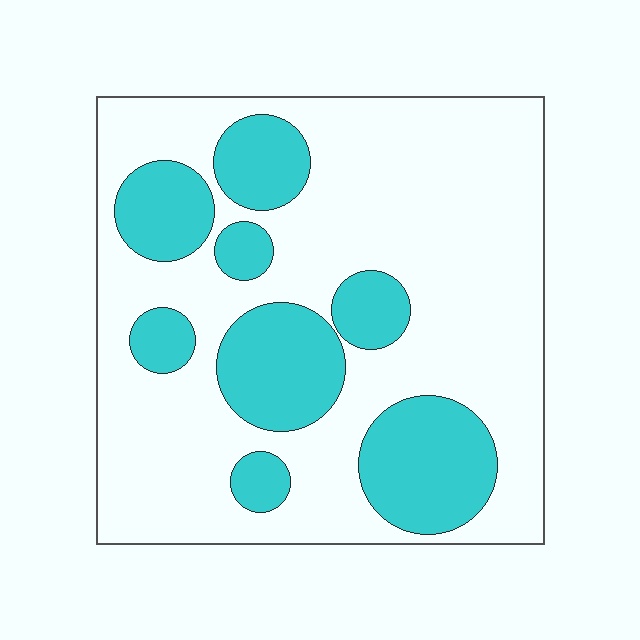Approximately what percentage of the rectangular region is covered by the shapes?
Approximately 30%.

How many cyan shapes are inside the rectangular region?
8.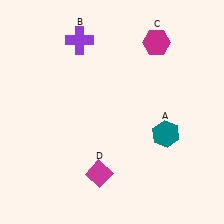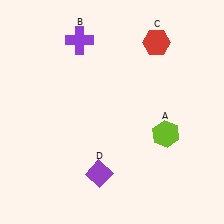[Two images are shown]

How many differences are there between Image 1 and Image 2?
There are 3 differences between the two images.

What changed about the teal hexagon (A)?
In Image 1, A is teal. In Image 2, it changed to lime.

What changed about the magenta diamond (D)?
In Image 1, D is magenta. In Image 2, it changed to purple.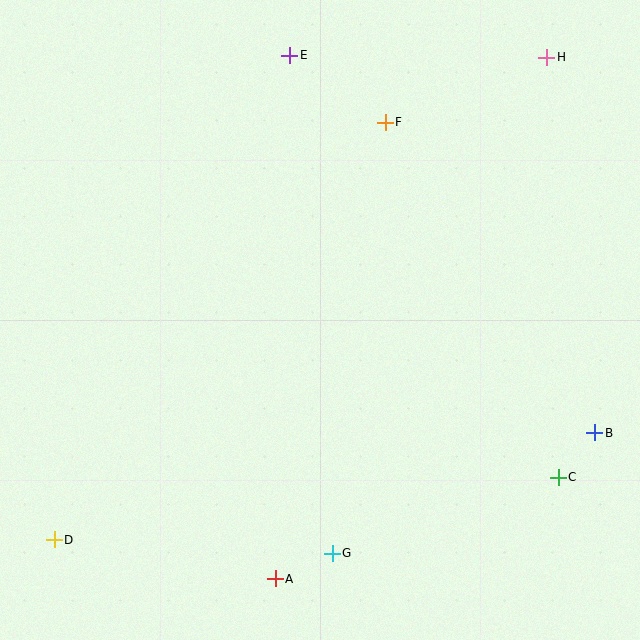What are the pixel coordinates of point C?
Point C is at (558, 477).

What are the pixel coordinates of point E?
Point E is at (290, 55).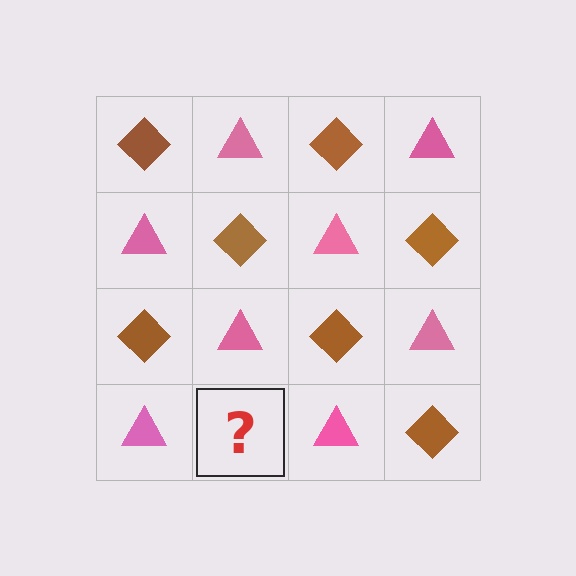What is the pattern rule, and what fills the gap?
The rule is that it alternates brown diamond and pink triangle in a checkerboard pattern. The gap should be filled with a brown diamond.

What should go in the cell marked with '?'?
The missing cell should contain a brown diamond.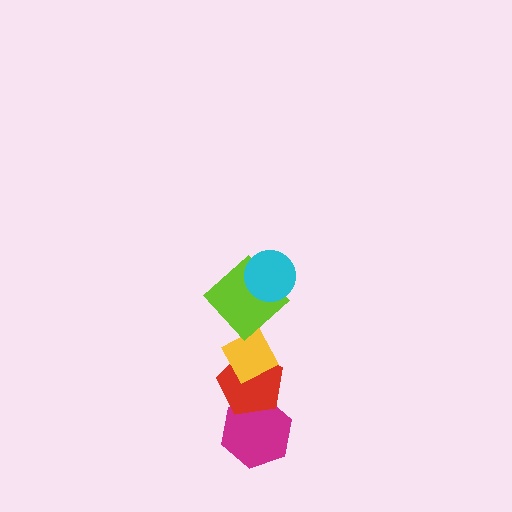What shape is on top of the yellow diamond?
The lime diamond is on top of the yellow diamond.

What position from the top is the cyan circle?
The cyan circle is 1st from the top.